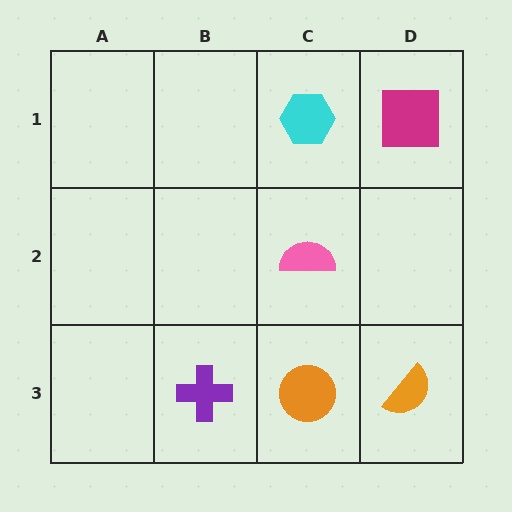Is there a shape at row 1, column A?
No, that cell is empty.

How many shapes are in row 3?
3 shapes.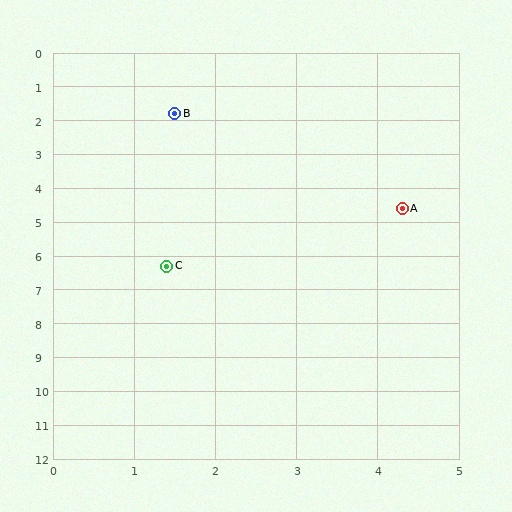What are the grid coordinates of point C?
Point C is at approximately (1.4, 6.3).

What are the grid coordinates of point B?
Point B is at approximately (1.5, 1.8).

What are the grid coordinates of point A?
Point A is at approximately (4.3, 4.6).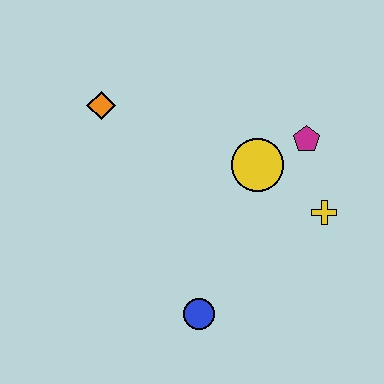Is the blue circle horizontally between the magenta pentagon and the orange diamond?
Yes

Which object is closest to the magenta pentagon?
The yellow circle is closest to the magenta pentagon.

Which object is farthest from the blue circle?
The orange diamond is farthest from the blue circle.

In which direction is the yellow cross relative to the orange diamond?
The yellow cross is to the right of the orange diamond.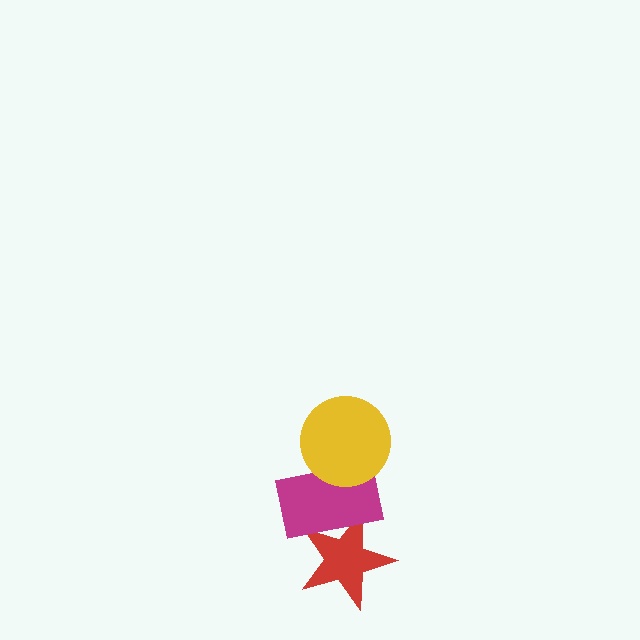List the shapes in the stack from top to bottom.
From top to bottom: the yellow circle, the magenta rectangle, the red star.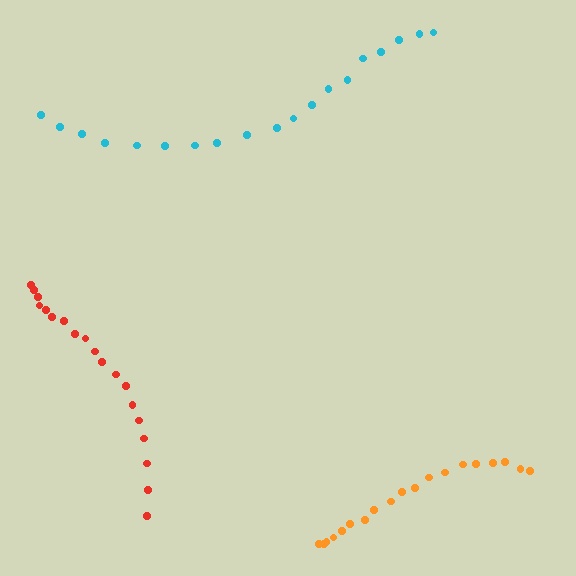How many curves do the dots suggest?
There are 3 distinct paths.